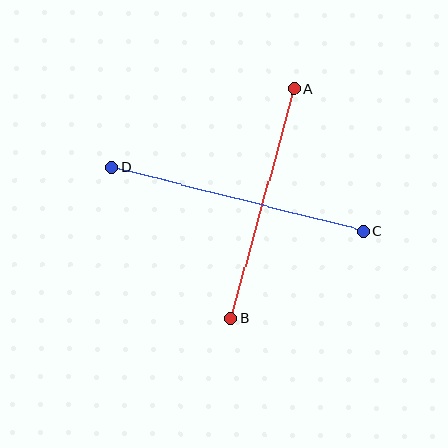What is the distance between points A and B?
The distance is approximately 238 pixels.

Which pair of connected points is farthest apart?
Points C and D are farthest apart.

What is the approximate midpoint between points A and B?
The midpoint is at approximately (262, 203) pixels.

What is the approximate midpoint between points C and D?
The midpoint is at approximately (237, 199) pixels.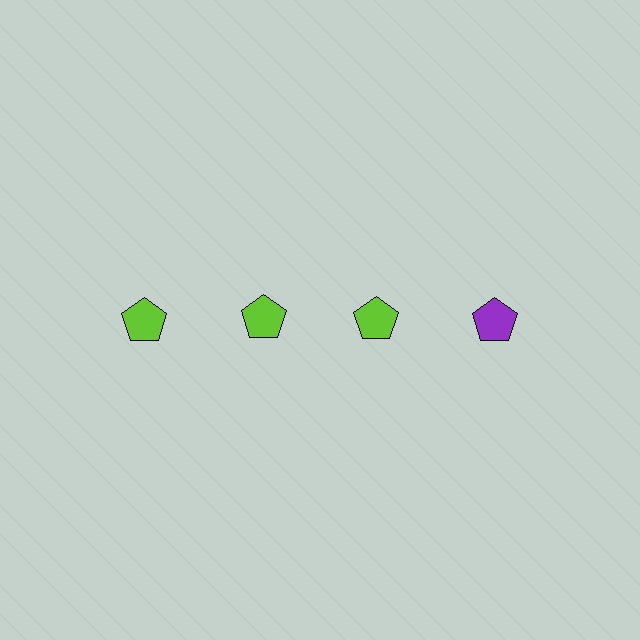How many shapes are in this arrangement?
There are 4 shapes arranged in a grid pattern.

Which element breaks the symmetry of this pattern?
The purple pentagon in the top row, second from right column breaks the symmetry. All other shapes are lime pentagons.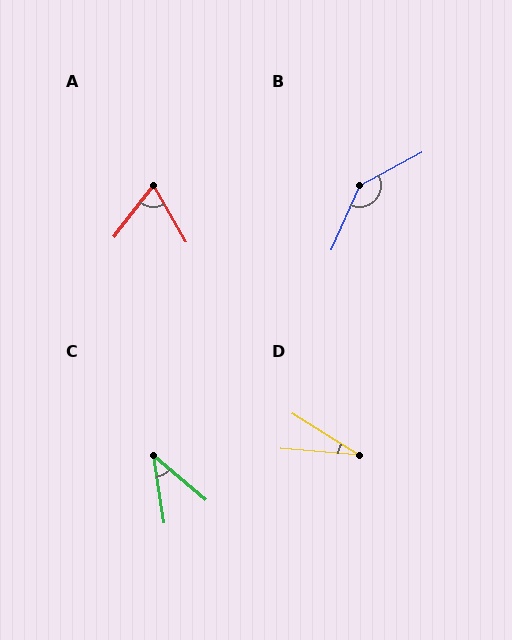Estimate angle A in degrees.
Approximately 67 degrees.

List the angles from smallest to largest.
D (27°), C (41°), A (67°), B (142°).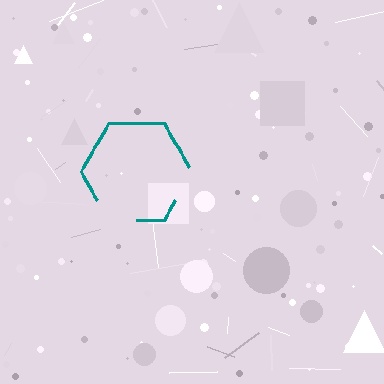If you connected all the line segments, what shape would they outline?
They would outline a hexagon.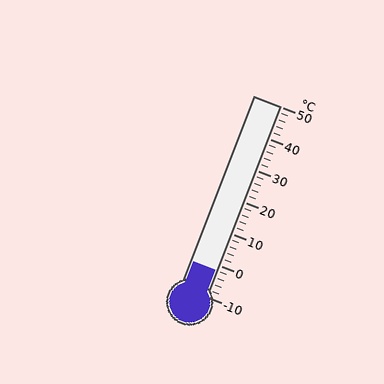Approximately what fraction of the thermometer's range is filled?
The thermometer is filled to approximately 15% of its range.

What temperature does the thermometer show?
The thermometer shows approximately -2°C.